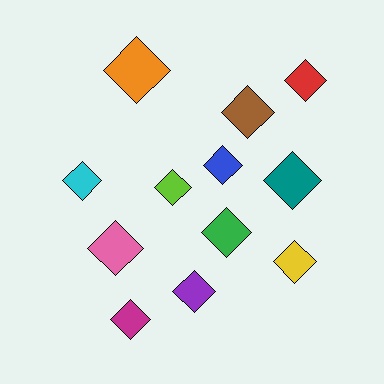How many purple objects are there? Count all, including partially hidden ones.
There is 1 purple object.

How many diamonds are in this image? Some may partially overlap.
There are 12 diamonds.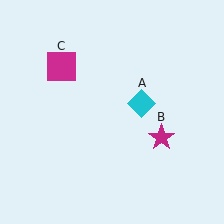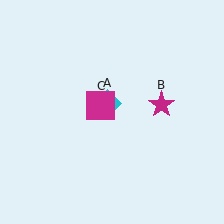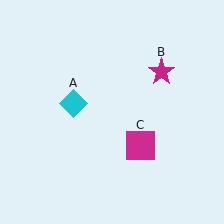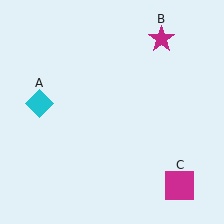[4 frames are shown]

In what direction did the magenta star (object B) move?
The magenta star (object B) moved up.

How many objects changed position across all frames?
3 objects changed position: cyan diamond (object A), magenta star (object B), magenta square (object C).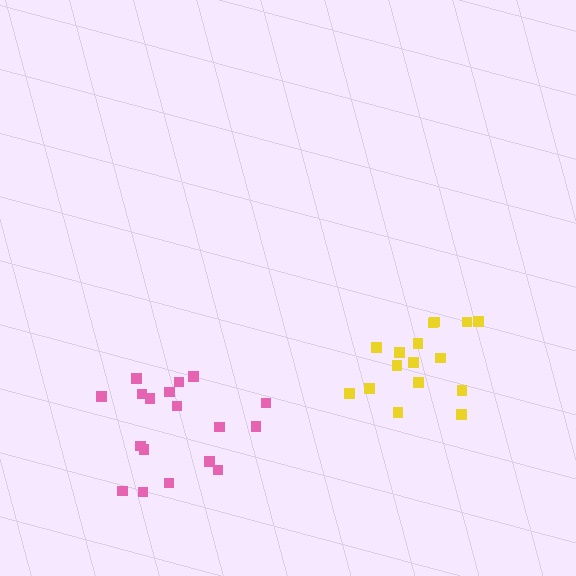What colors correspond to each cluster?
The clusters are colored: pink, yellow.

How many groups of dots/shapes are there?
There are 2 groups.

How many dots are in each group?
Group 1: 18 dots, Group 2: 16 dots (34 total).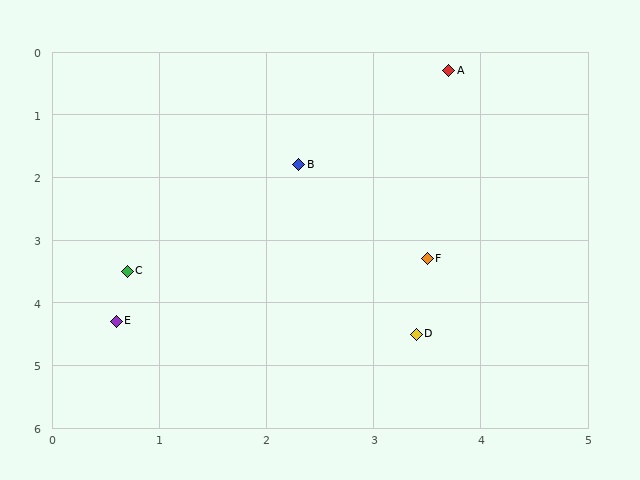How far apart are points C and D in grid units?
Points C and D are about 2.9 grid units apart.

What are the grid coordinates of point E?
Point E is at approximately (0.6, 4.3).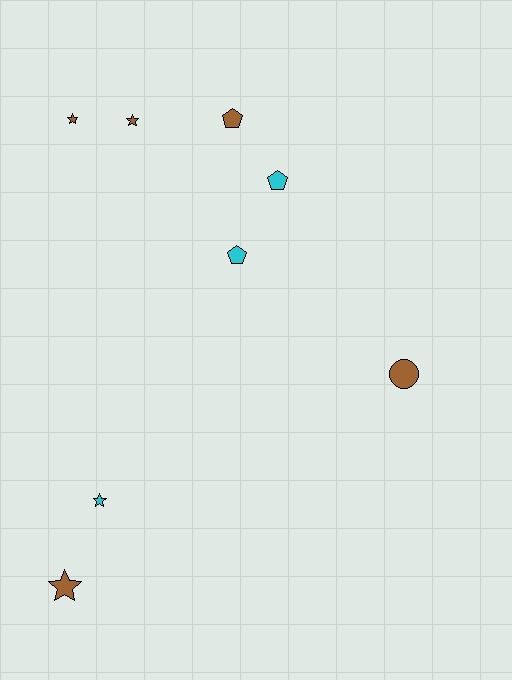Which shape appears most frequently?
Star, with 4 objects.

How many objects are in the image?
There are 8 objects.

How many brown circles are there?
There is 1 brown circle.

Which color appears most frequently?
Brown, with 5 objects.